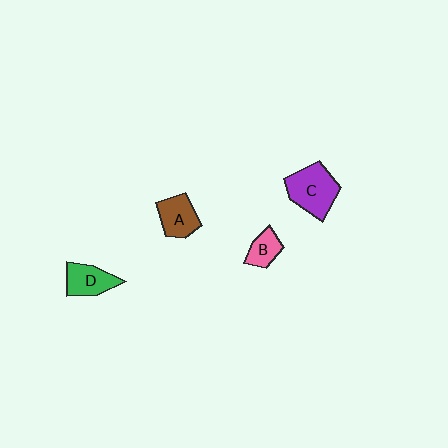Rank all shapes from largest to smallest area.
From largest to smallest: C (purple), D (green), A (brown), B (pink).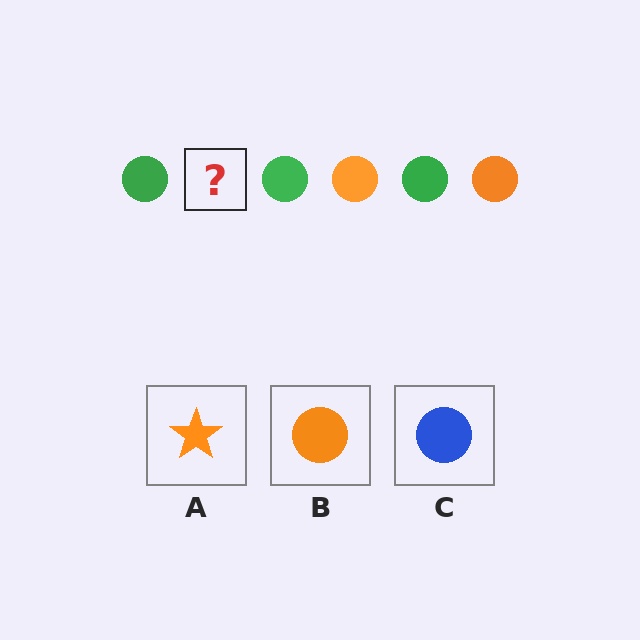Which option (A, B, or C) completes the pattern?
B.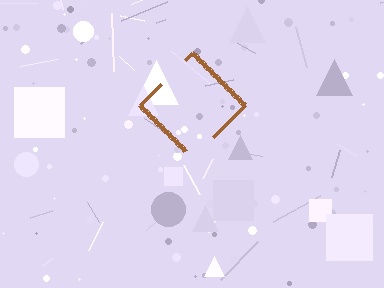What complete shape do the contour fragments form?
The contour fragments form a diamond.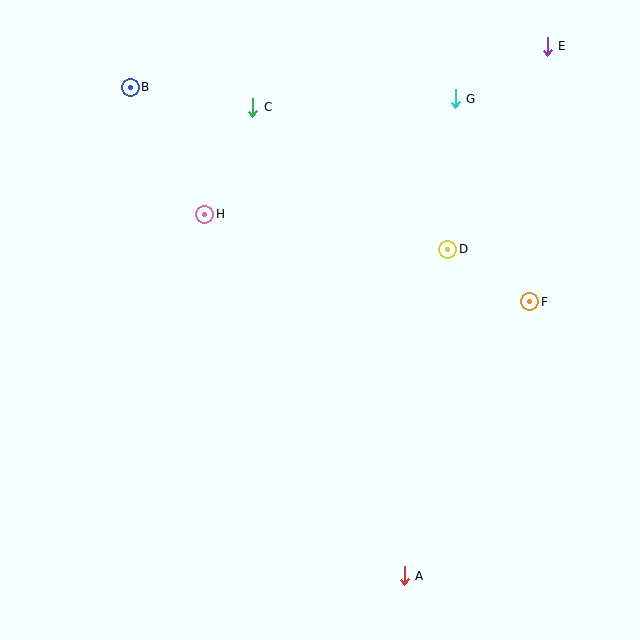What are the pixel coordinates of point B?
Point B is at (130, 87).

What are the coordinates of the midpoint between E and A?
The midpoint between E and A is at (476, 311).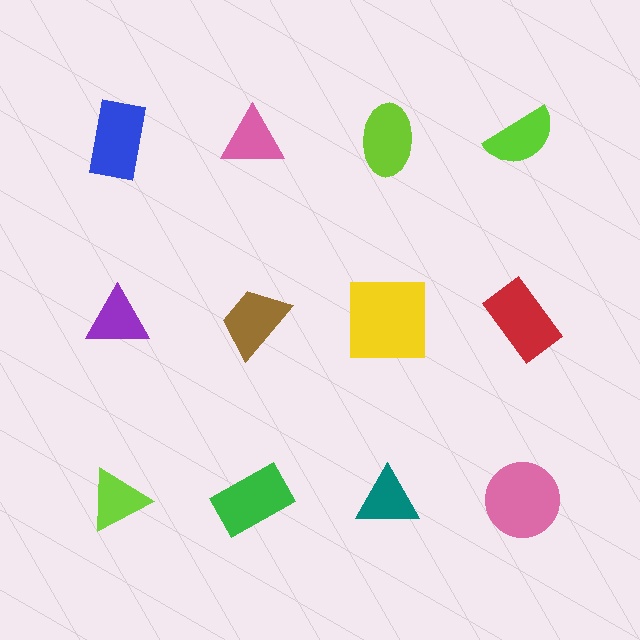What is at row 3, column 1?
A lime triangle.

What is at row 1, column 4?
A lime semicircle.